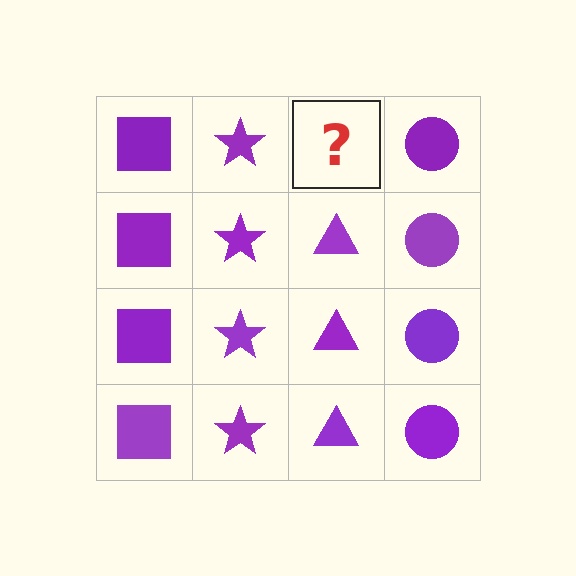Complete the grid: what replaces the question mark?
The question mark should be replaced with a purple triangle.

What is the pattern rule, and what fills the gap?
The rule is that each column has a consistent shape. The gap should be filled with a purple triangle.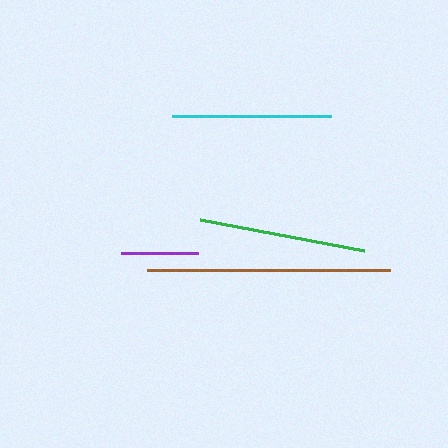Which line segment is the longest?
The brown line is the longest at approximately 243 pixels.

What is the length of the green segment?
The green segment is approximately 167 pixels long.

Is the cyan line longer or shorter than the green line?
The green line is longer than the cyan line.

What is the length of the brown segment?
The brown segment is approximately 243 pixels long.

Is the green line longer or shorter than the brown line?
The brown line is longer than the green line.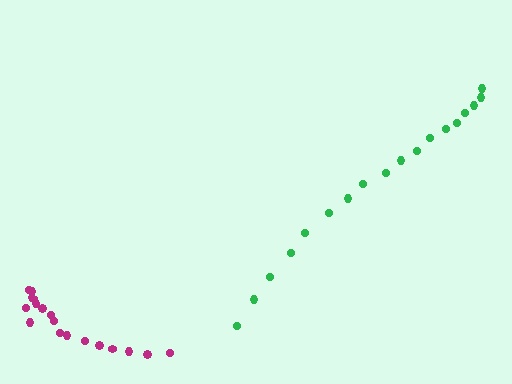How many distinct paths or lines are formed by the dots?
There are 2 distinct paths.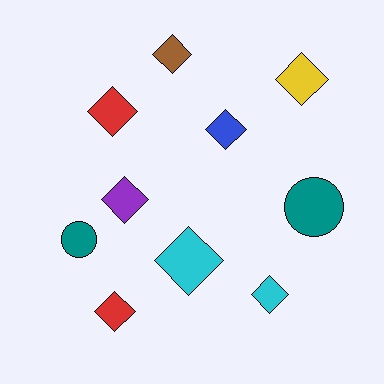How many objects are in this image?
There are 10 objects.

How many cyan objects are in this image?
There are 2 cyan objects.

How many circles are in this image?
There are 2 circles.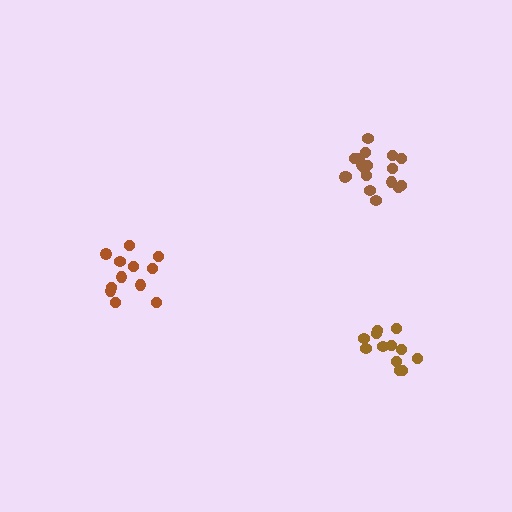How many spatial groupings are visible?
There are 3 spatial groupings.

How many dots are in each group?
Group 1: 12 dots, Group 2: 12 dots, Group 3: 18 dots (42 total).